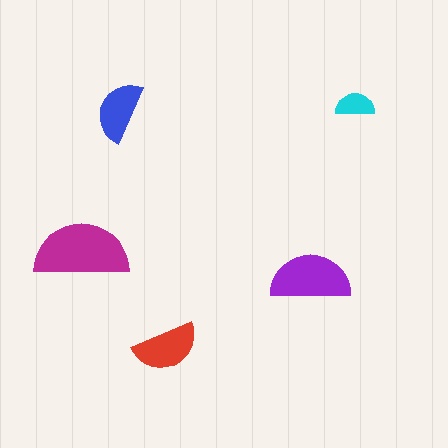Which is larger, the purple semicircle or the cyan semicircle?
The purple one.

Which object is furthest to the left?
The magenta semicircle is leftmost.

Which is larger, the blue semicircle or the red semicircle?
The red one.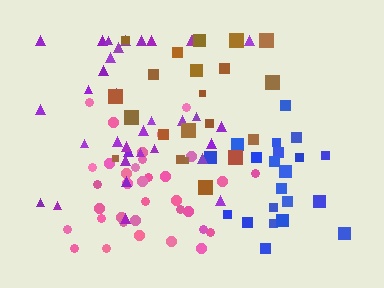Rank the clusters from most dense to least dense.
pink, blue, purple, brown.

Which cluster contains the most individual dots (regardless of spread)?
Pink (35).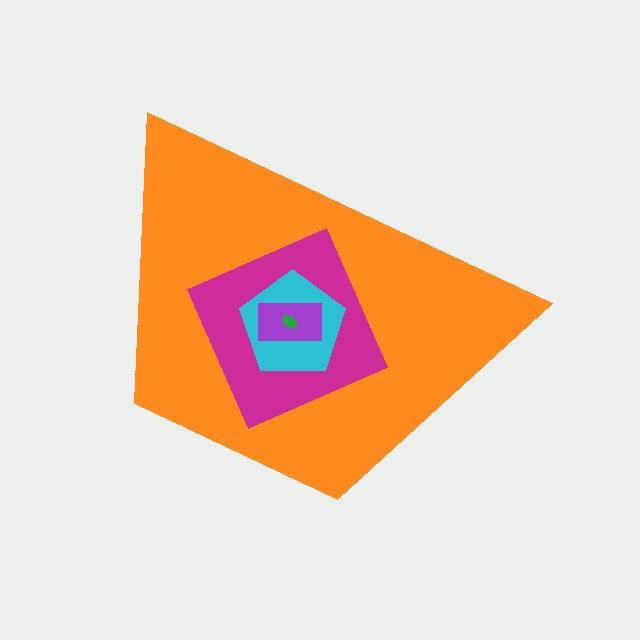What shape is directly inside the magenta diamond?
The cyan pentagon.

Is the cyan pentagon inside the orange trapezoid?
Yes.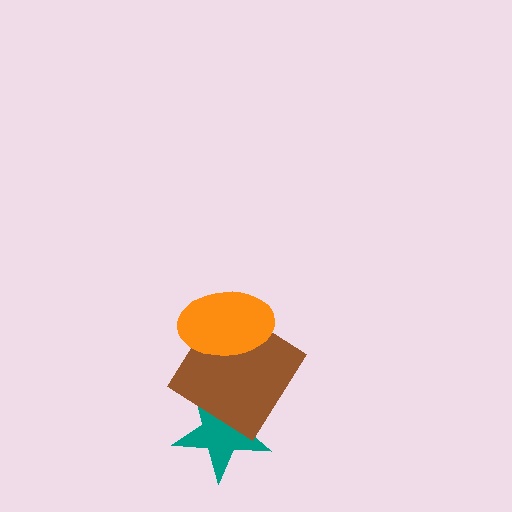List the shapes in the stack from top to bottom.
From top to bottom: the orange ellipse, the brown diamond, the teal star.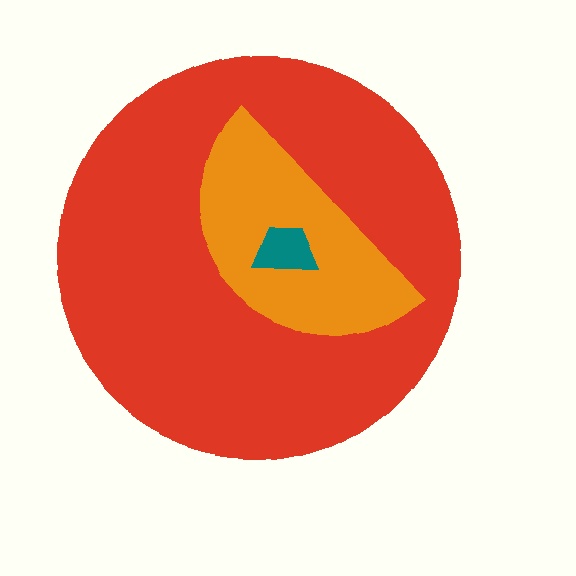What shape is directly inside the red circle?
The orange semicircle.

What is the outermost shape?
The red circle.